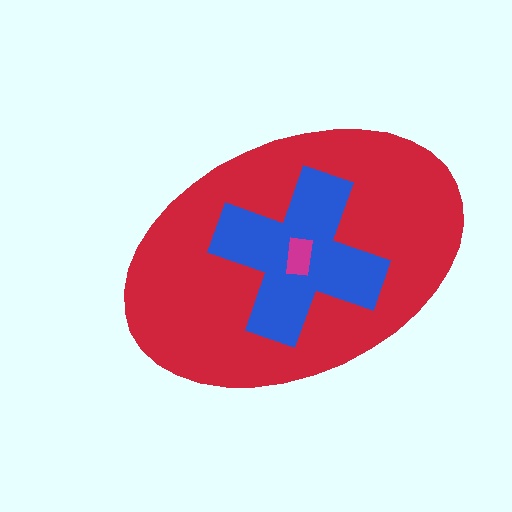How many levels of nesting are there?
3.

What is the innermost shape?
The magenta rectangle.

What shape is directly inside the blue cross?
The magenta rectangle.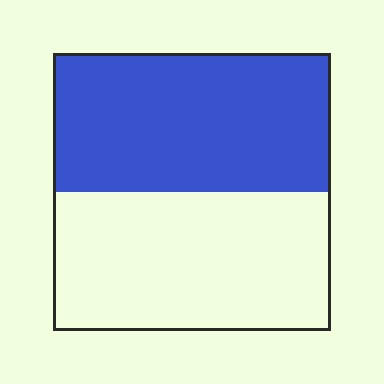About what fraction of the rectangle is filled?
About one half (1/2).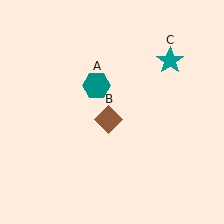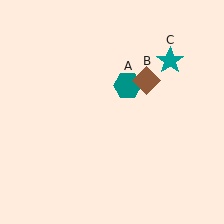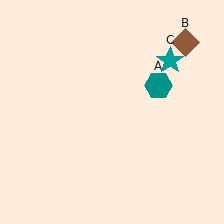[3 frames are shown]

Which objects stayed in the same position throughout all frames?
Teal star (object C) remained stationary.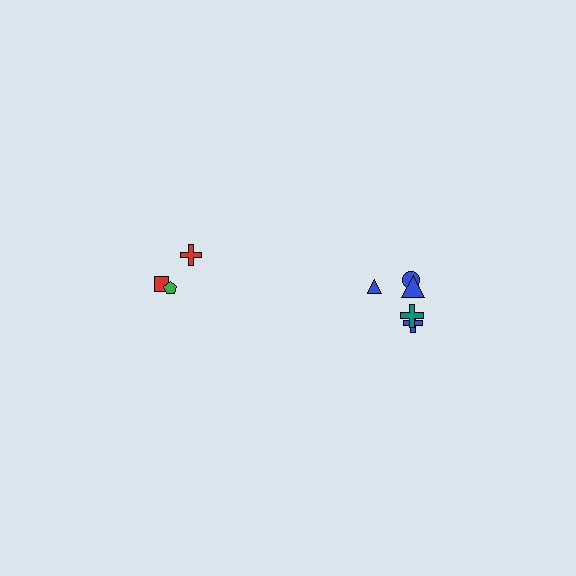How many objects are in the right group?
There are 5 objects.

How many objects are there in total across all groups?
There are 8 objects.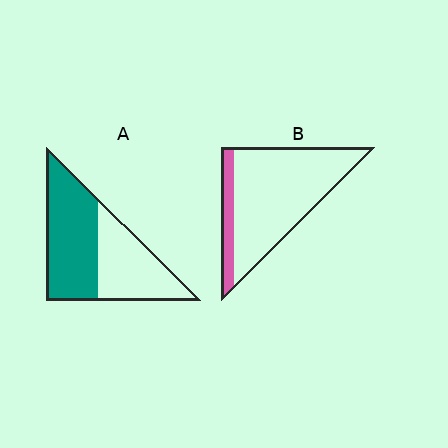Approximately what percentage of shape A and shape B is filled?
A is approximately 55% and B is approximately 15%.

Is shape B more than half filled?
No.